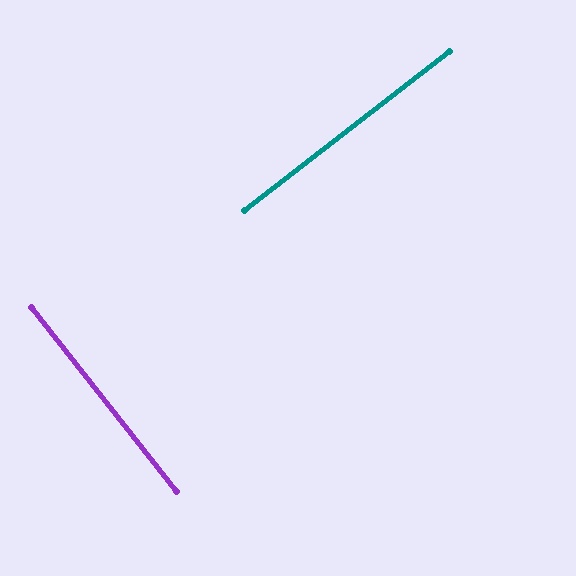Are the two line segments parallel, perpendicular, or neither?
Perpendicular — they meet at approximately 90°.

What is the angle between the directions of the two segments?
Approximately 90 degrees.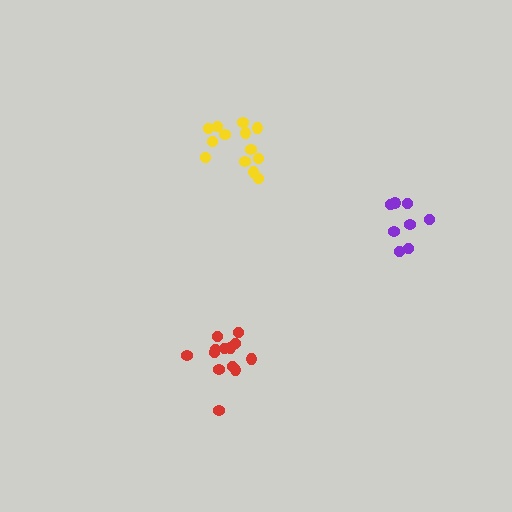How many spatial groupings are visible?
There are 3 spatial groupings.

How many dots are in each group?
Group 1: 13 dots, Group 2: 13 dots, Group 3: 8 dots (34 total).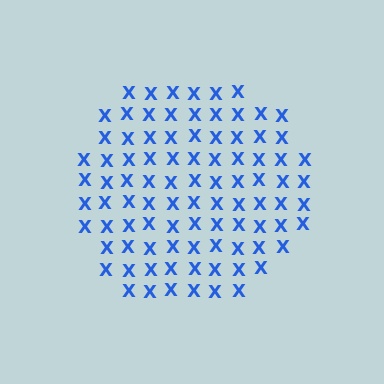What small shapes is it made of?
It is made of small letter X's.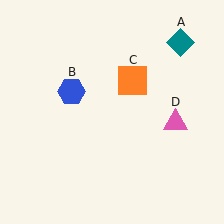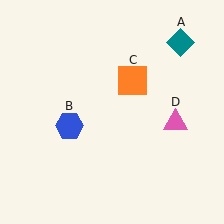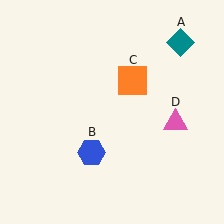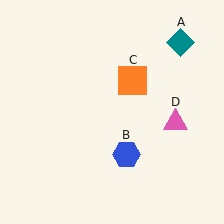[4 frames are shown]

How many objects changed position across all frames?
1 object changed position: blue hexagon (object B).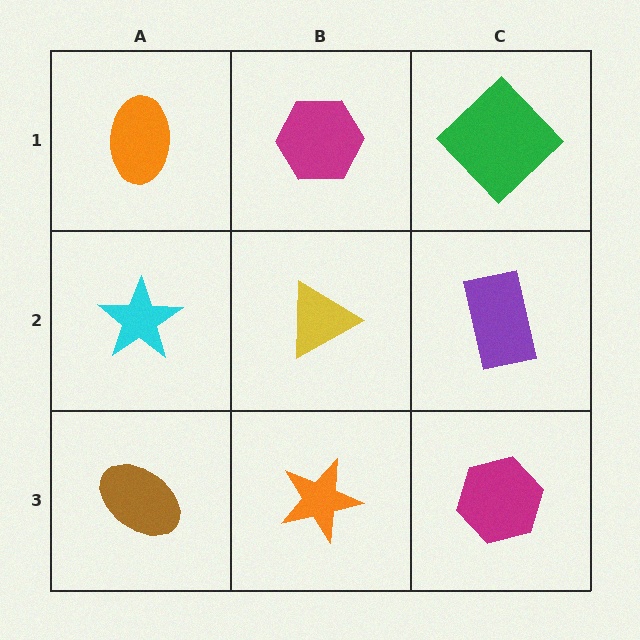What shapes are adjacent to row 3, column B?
A yellow triangle (row 2, column B), a brown ellipse (row 3, column A), a magenta hexagon (row 3, column C).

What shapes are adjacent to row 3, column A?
A cyan star (row 2, column A), an orange star (row 3, column B).